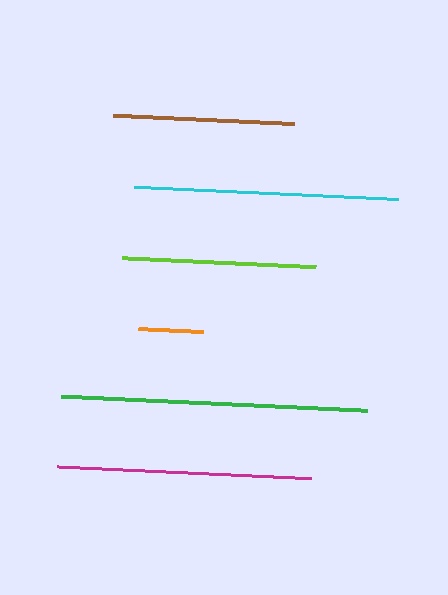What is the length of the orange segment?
The orange segment is approximately 65 pixels long.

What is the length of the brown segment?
The brown segment is approximately 181 pixels long.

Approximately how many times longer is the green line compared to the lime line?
The green line is approximately 1.6 times the length of the lime line.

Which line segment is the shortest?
The orange line is the shortest at approximately 65 pixels.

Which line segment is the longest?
The green line is the longest at approximately 306 pixels.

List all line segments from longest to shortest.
From longest to shortest: green, cyan, magenta, lime, brown, orange.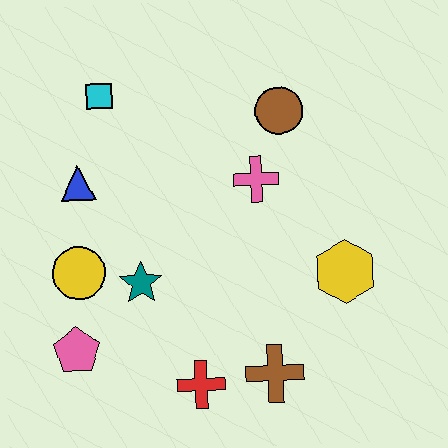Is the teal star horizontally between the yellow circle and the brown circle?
Yes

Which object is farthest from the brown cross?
The cyan square is farthest from the brown cross.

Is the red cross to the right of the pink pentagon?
Yes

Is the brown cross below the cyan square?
Yes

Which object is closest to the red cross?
The brown cross is closest to the red cross.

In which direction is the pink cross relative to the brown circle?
The pink cross is below the brown circle.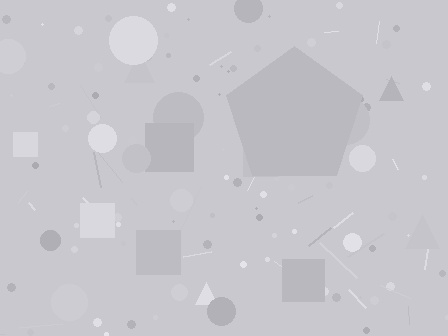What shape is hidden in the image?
A pentagon is hidden in the image.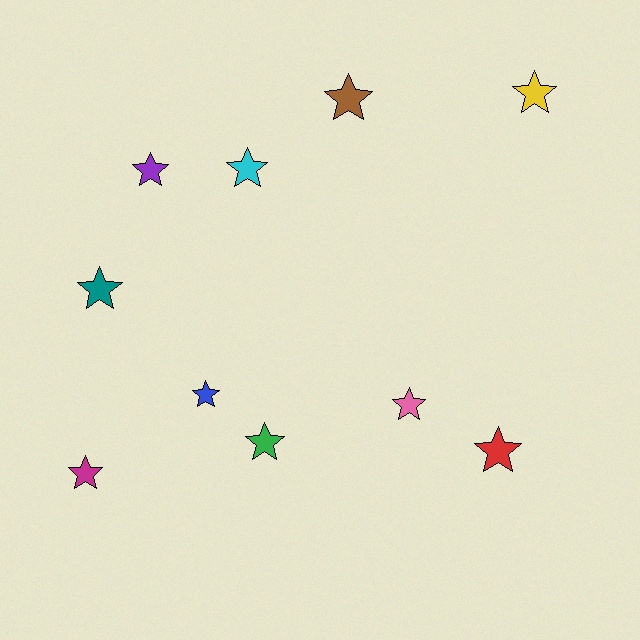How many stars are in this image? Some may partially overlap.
There are 10 stars.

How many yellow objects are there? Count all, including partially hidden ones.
There is 1 yellow object.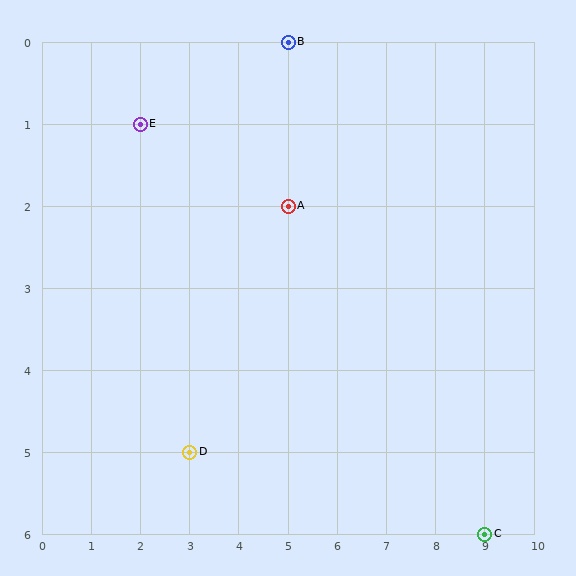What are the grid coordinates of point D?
Point D is at grid coordinates (3, 5).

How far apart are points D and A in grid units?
Points D and A are 2 columns and 3 rows apart (about 3.6 grid units diagonally).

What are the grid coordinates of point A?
Point A is at grid coordinates (5, 2).